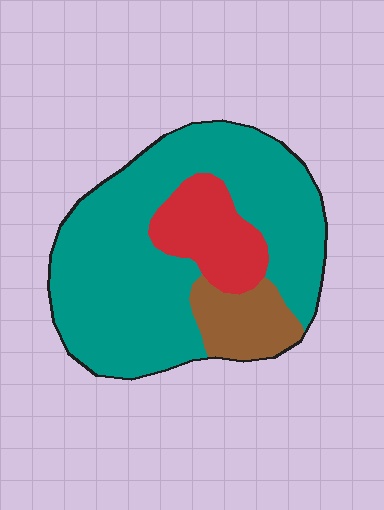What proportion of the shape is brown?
Brown covers about 10% of the shape.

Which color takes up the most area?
Teal, at roughly 70%.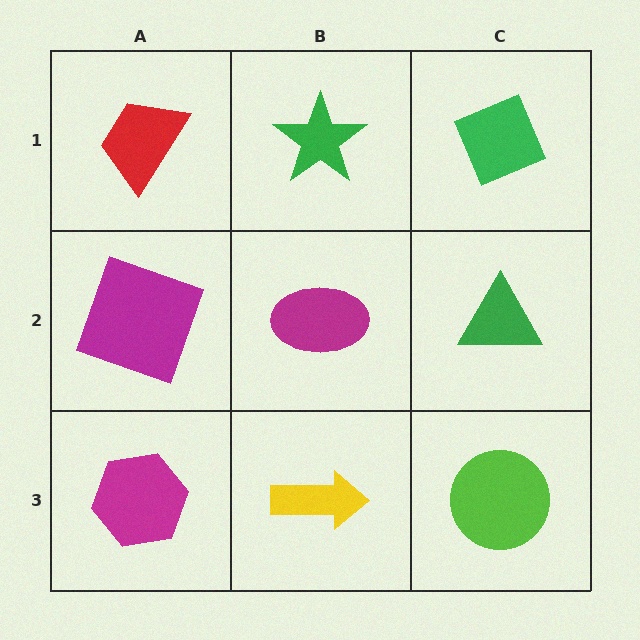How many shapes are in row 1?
3 shapes.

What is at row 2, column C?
A green triangle.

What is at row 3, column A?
A magenta hexagon.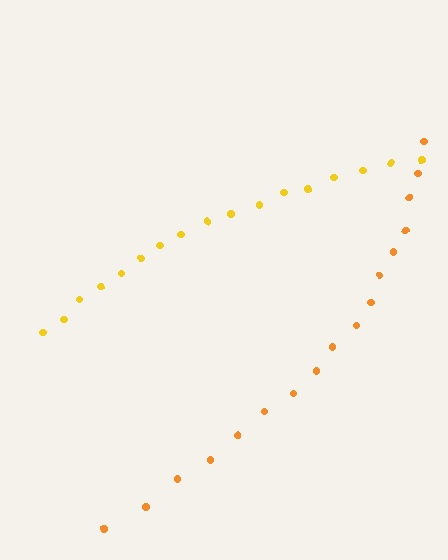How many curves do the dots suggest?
There are 2 distinct paths.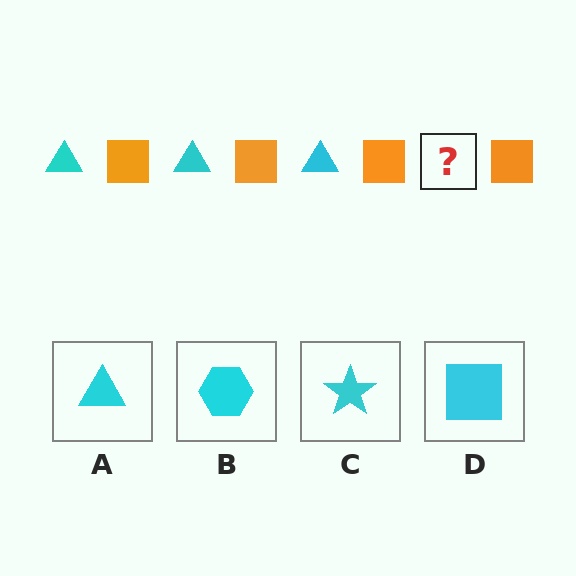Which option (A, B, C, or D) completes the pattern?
A.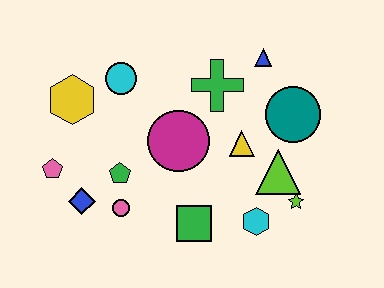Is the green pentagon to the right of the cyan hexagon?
No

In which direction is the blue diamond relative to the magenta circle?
The blue diamond is to the left of the magenta circle.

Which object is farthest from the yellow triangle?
The pink pentagon is farthest from the yellow triangle.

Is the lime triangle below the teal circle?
Yes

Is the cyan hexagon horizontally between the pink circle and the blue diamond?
No